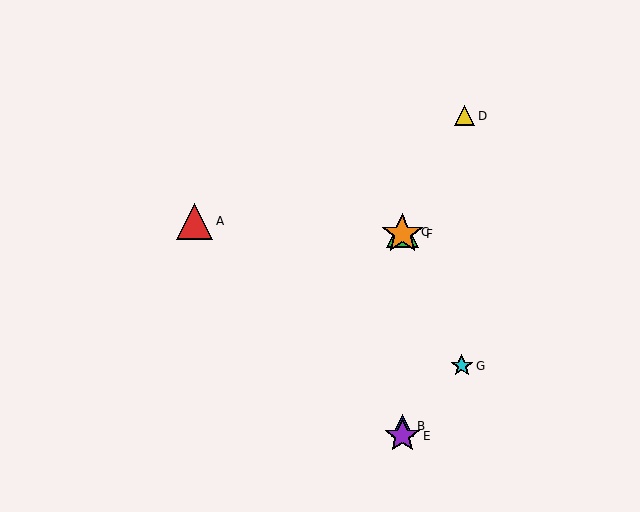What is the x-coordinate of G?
Object G is at x≈462.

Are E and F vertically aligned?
Yes, both are at x≈402.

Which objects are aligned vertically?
Objects B, C, E, F are aligned vertically.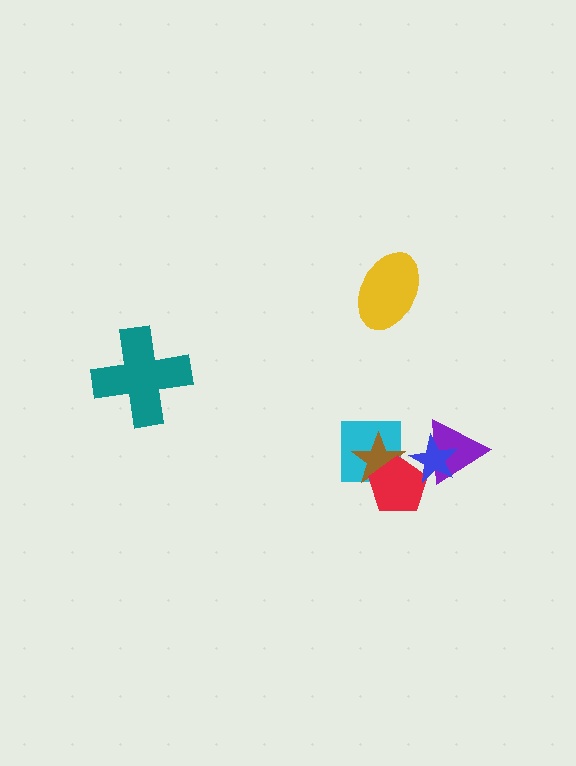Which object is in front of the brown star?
The red pentagon is in front of the brown star.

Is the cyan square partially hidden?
Yes, it is partially covered by another shape.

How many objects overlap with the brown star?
2 objects overlap with the brown star.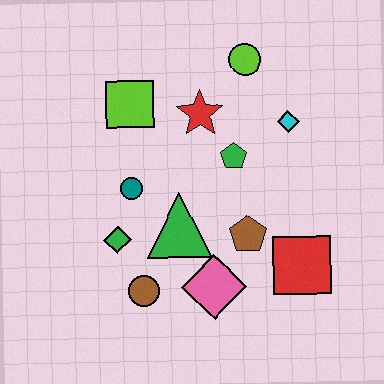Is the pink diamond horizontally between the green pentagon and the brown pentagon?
No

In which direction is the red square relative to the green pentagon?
The red square is below the green pentagon.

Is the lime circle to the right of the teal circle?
Yes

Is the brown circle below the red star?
Yes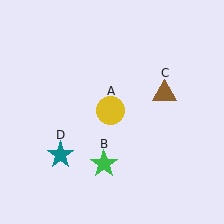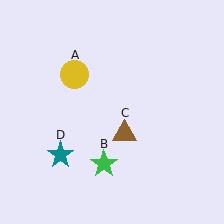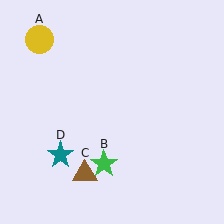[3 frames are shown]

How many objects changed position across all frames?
2 objects changed position: yellow circle (object A), brown triangle (object C).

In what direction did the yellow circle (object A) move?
The yellow circle (object A) moved up and to the left.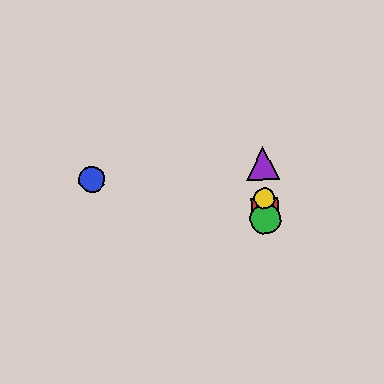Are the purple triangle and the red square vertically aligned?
Yes, both are at x≈263.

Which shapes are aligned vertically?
The red square, the green circle, the yellow circle, the purple triangle are aligned vertically.